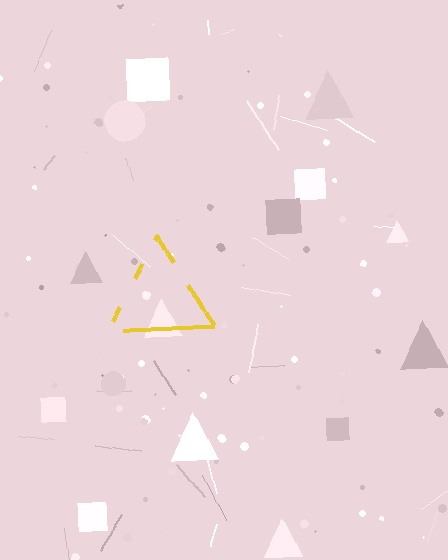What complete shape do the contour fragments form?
The contour fragments form a triangle.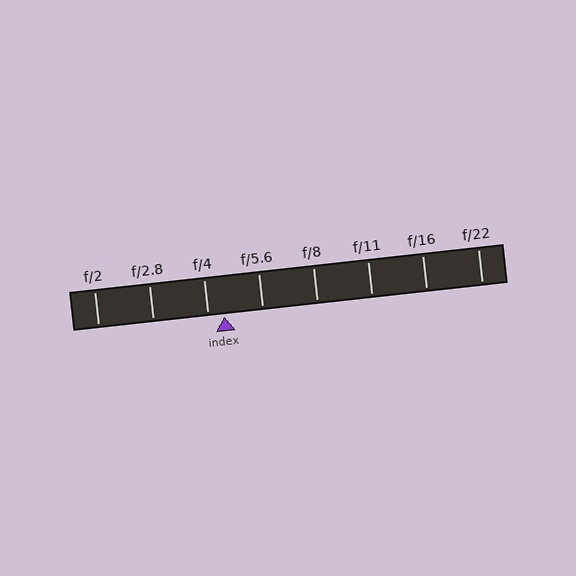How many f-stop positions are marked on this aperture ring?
There are 8 f-stop positions marked.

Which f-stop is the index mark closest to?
The index mark is closest to f/4.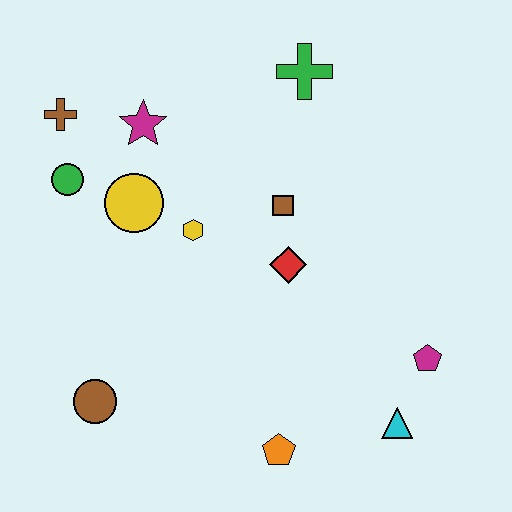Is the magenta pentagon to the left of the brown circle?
No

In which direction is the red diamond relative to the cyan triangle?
The red diamond is above the cyan triangle.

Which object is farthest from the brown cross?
The cyan triangle is farthest from the brown cross.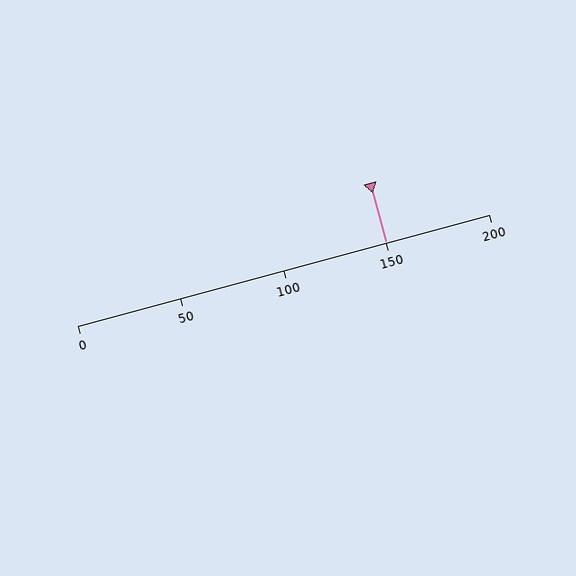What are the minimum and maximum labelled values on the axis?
The axis runs from 0 to 200.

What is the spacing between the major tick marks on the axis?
The major ticks are spaced 50 apart.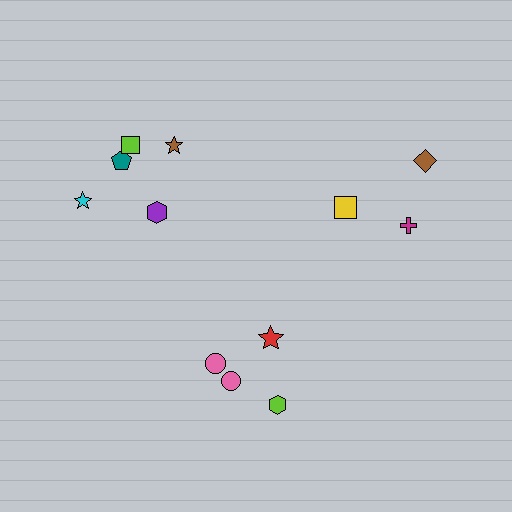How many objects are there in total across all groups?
There are 12 objects.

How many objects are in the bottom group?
There are 4 objects.